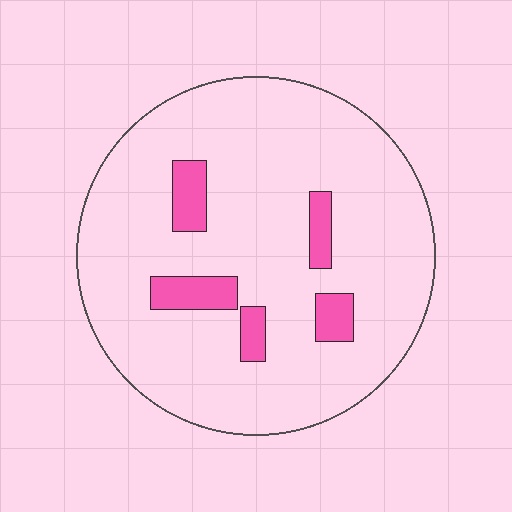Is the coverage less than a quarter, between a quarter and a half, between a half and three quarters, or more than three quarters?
Less than a quarter.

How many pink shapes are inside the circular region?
5.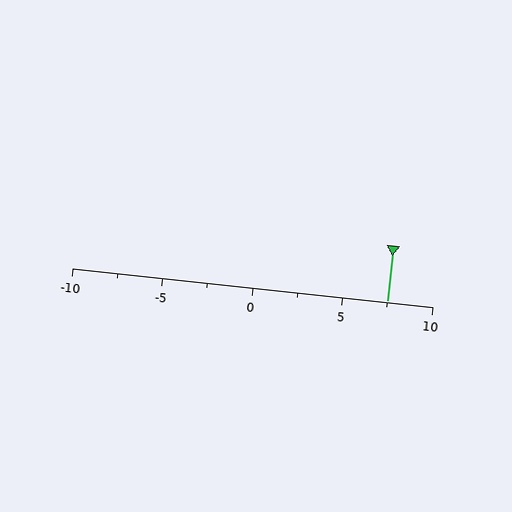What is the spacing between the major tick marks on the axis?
The major ticks are spaced 5 apart.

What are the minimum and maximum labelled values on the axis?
The axis runs from -10 to 10.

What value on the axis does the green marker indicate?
The marker indicates approximately 7.5.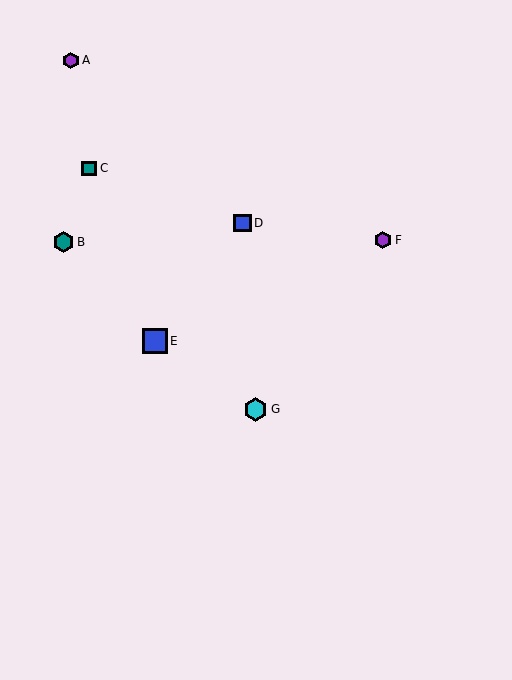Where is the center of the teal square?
The center of the teal square is at (89, 168).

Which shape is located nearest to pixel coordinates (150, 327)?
The blue square (labeled E) at (155, 341) is nearest to that location.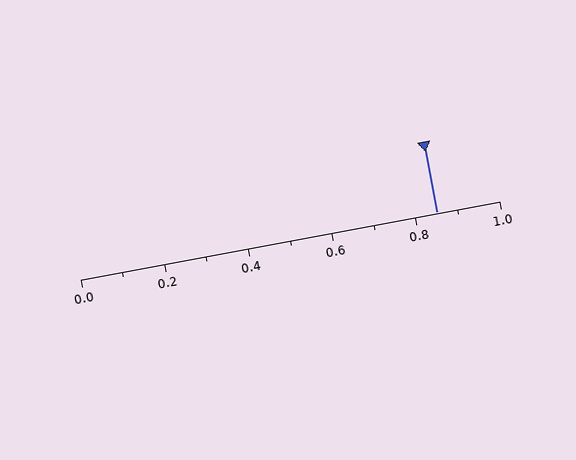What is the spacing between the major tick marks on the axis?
The major ticks are spaced 0.2 apart.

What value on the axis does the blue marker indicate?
The marker indicates approximately 0.85.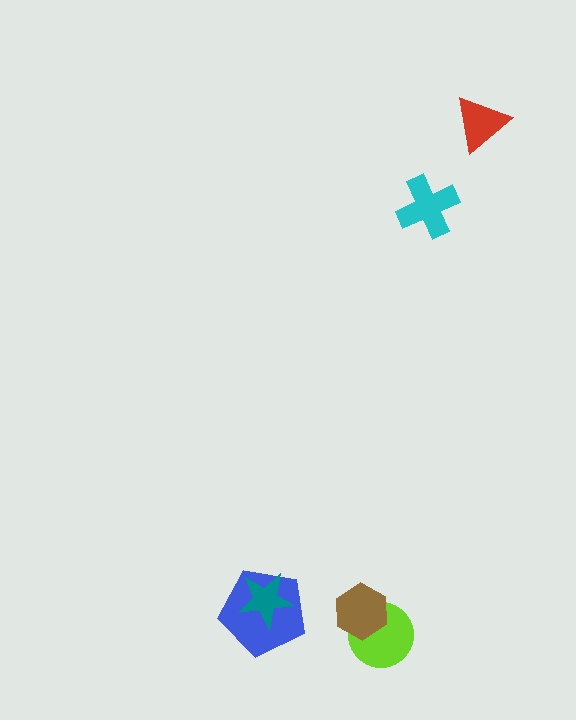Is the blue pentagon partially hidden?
Yes, it is partially covered by another shape.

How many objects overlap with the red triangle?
0 objects overlap with the red triangle.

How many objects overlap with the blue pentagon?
1 object overlaps with the blue pentagon.